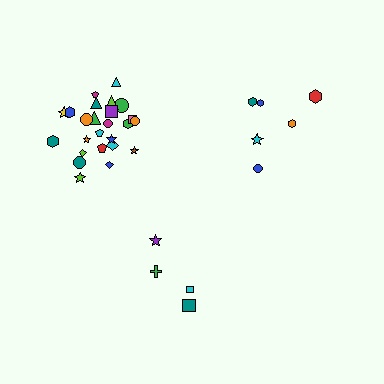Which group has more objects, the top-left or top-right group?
The top-left group.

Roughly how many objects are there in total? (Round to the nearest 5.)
Roughly 35 objects in total.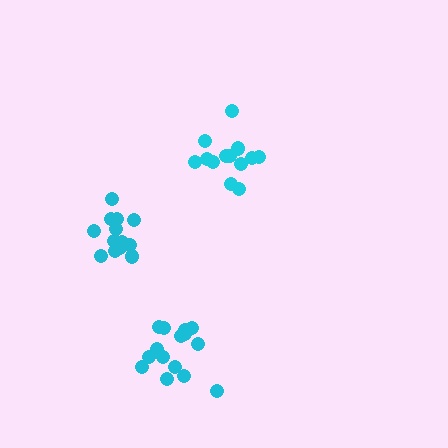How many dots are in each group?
Group 1: 15 dots, Group 2: 13 dots, Group 3: 13 dots (41 total).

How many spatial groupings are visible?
There are 3 spatial groupings.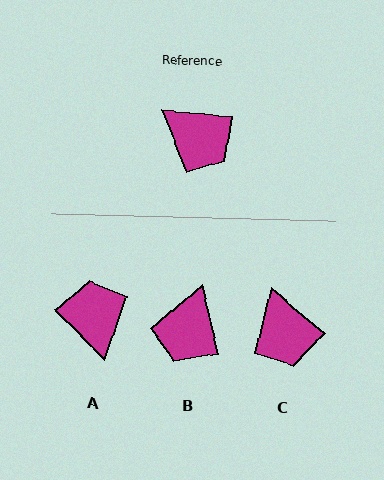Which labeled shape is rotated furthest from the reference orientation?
A, about 140 degrees away.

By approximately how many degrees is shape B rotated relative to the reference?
Approximately 71 degrees clockwise.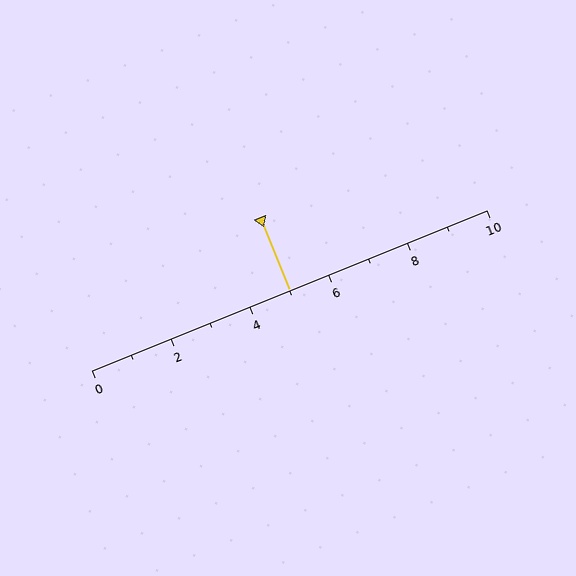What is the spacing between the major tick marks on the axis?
The major ticks are spaced 2 apart.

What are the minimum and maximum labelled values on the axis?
The axis runs from 0 to 10.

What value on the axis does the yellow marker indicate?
The marker indicates approximately 5.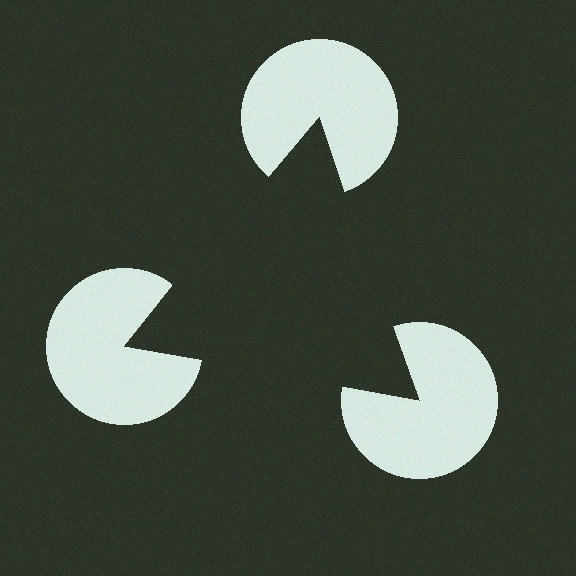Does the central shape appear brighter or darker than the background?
It typically appears slightly darker than the background, even though no actual brightness change is drawn.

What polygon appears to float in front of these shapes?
An illusory triangle — its edges are inferred from the aligned wedge cuts in the pac-man discs, not physically drawn.